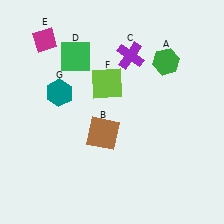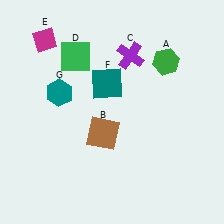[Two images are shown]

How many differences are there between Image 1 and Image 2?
There is 1 difference between the two images.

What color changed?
The square (F) changed from lime in Image 1 to teal in Image 2.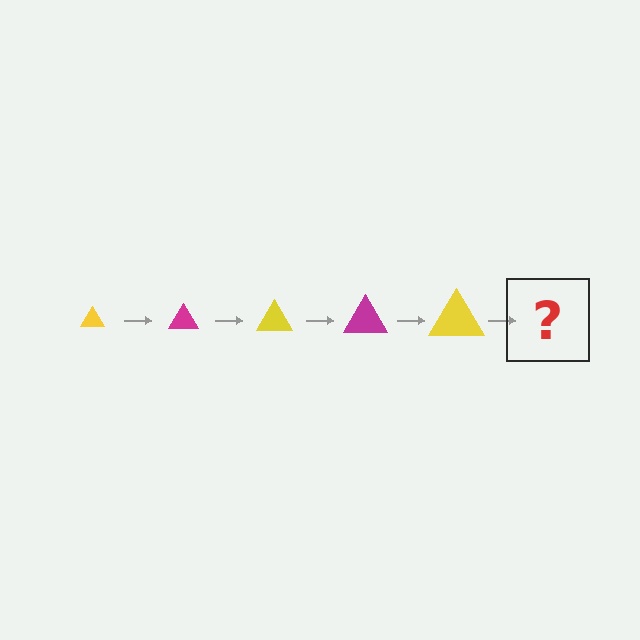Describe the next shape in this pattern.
It should be a magenta triangle, larger than the previous one.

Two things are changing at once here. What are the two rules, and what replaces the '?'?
The two rules are that the triangle grows larger each step and the color cycles through yellow and magenta. The '?' should be a magenta triangle, larger than the previous one.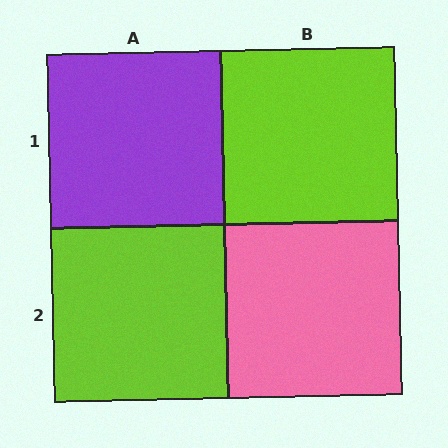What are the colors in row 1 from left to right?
Purple, lime.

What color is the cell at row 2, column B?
Pink.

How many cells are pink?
1 cell is pink.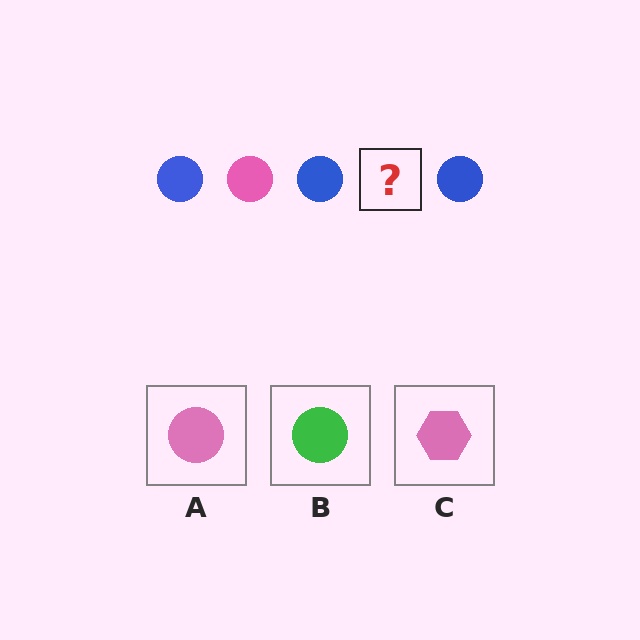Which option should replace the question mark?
Option A.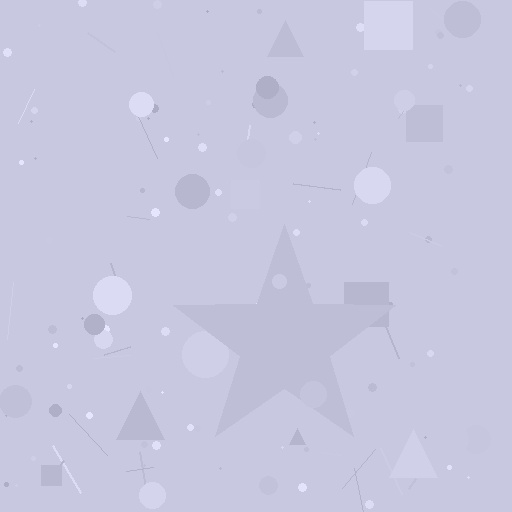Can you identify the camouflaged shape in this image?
The camouflaged shape is a star.